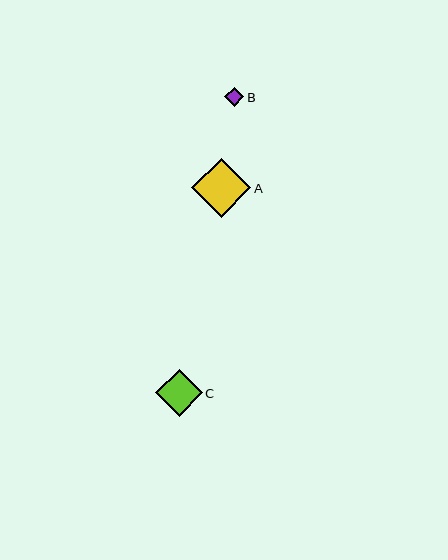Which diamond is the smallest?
Diamond B is the smallest with a size of approximately 19 pixels.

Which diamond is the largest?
Diamond A is the largest with a size of approximately 60 pixels.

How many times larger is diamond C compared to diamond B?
Diamond C is approximately 2.4 times the size of diamond B.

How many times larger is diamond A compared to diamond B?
Diamond A is approximately 3.1 times the size of diamond B.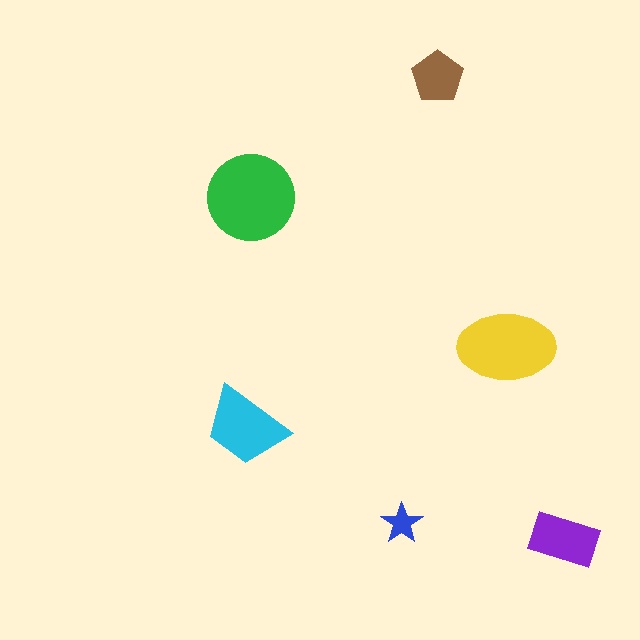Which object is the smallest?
The blue star.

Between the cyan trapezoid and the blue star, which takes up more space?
The cyan trapezoid.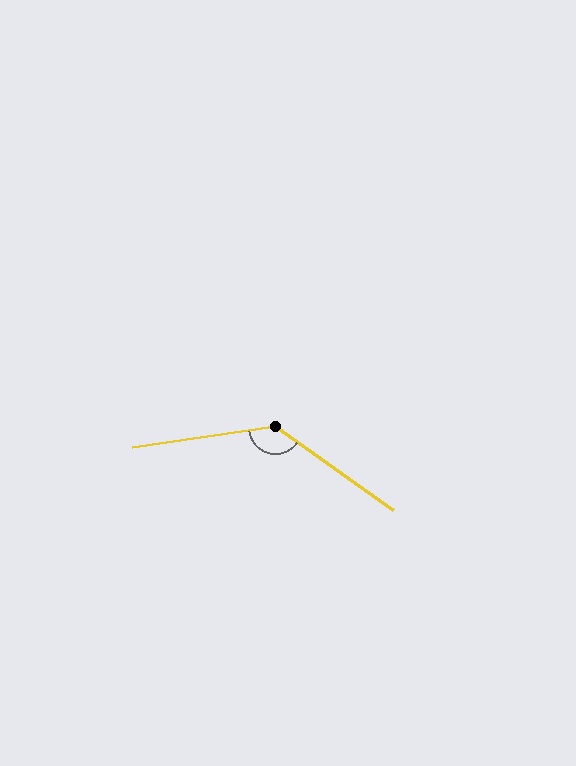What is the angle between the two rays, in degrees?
Approximately 136 degrees.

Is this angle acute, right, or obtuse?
It is obtuse.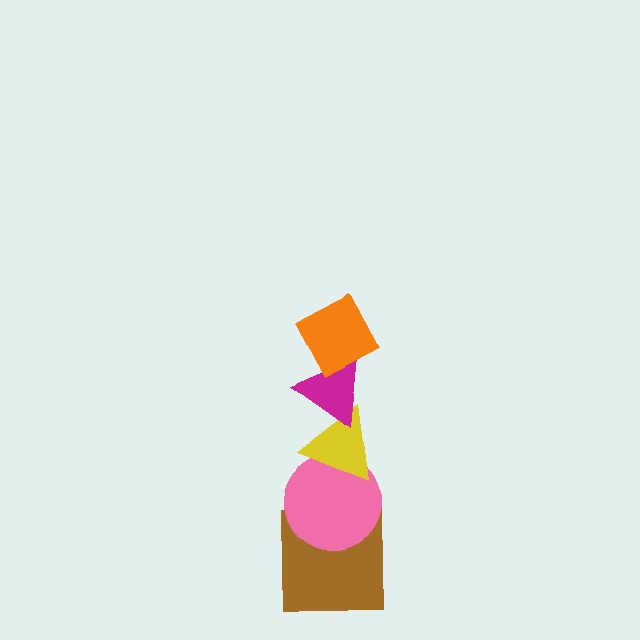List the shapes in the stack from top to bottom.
From top to bottom: the orange diamond, the magenta triangle, the yellow triangle, the pink circle, the brown square.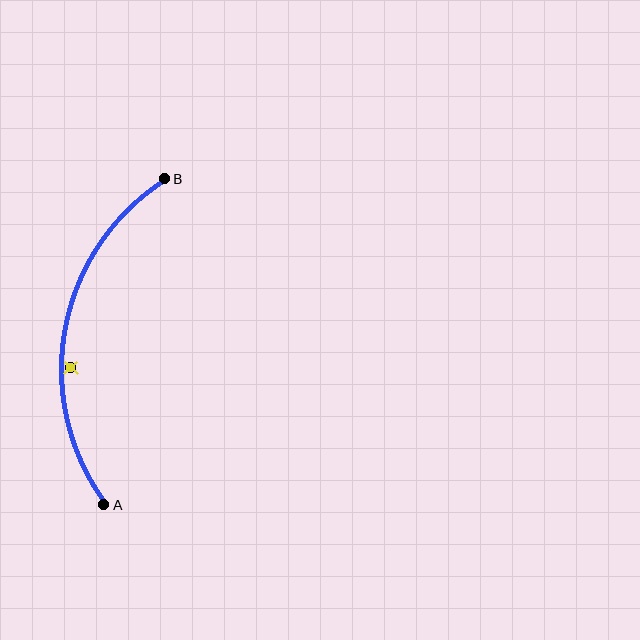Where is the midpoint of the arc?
The arc midpoint is the point on the curve farthest from the straight line joining A and B. It sits to the left of that line.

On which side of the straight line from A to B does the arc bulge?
The arc bulges to the left of the straight line connecting A and B.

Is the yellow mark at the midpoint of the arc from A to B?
No — the yellow mark does not lie on the arc at all. It sits slightly inside the curve.